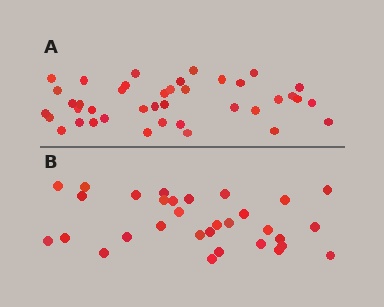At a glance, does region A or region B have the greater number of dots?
Region A (the top region) has more dots.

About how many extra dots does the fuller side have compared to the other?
Region A has roughly 8 or so more dots than region B.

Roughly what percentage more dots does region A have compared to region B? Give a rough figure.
About 30% more.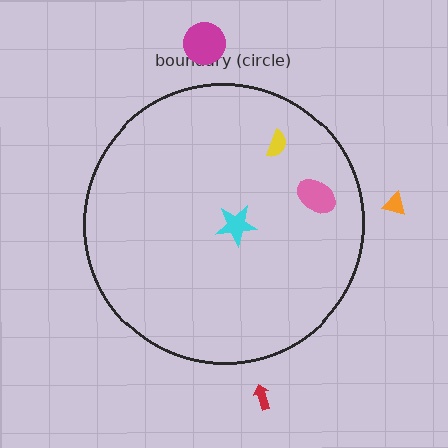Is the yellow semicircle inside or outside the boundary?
Inside.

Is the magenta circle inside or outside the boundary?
Outside.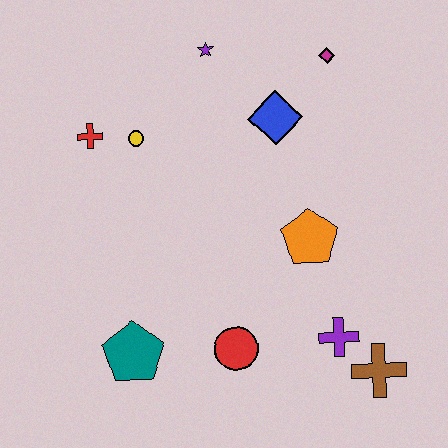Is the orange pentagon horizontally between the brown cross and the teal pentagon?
Yes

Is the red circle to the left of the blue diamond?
Yes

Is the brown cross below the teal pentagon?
Yes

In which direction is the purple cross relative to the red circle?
The purple cross is to the right of the red circle.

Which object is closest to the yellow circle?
The red cross is closest to the yellow circle.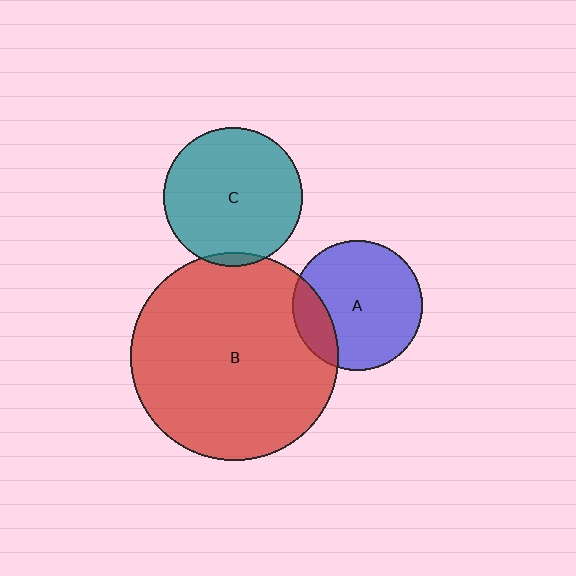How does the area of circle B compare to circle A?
Approximately 2.6 times.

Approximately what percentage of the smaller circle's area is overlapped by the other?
Approximately 5%.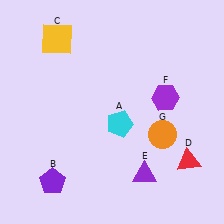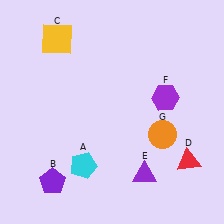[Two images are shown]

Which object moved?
The cyan pentagon (A) moved down.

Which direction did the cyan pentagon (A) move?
The cyan pentagon (A) moved down.